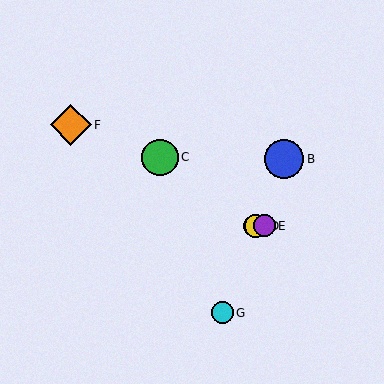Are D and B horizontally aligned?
No, D is at y≈226 and B is at y≈159.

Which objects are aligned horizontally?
Objects A, D, E are aligned horizontally.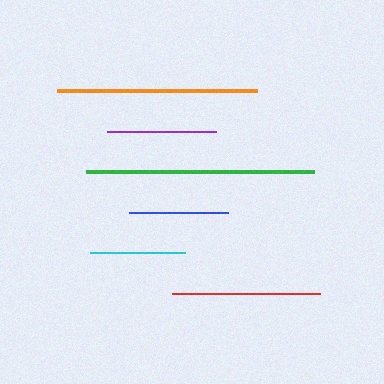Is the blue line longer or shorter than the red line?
The red line is longer than the blue line.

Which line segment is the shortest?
The cyan line is the shortest at approximately 94 pixels.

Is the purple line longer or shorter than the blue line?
The purple line is longer than the blue line.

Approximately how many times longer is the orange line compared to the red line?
The orange line is approximately 1.4 times the length of the red line.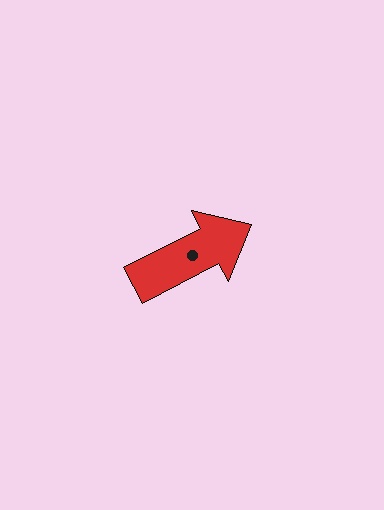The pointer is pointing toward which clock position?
Roughly 2 o'clock.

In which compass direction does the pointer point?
Northeast.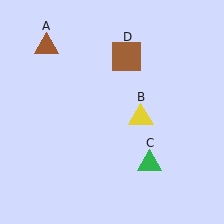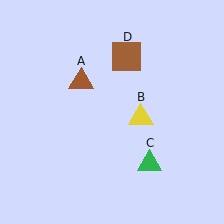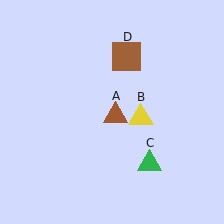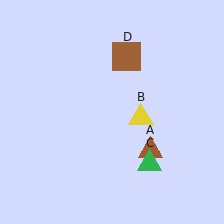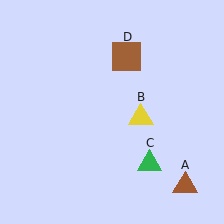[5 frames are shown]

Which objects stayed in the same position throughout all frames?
Yellow triangle (object B) and green triangle (object C) and brown square (object D) remained stationary.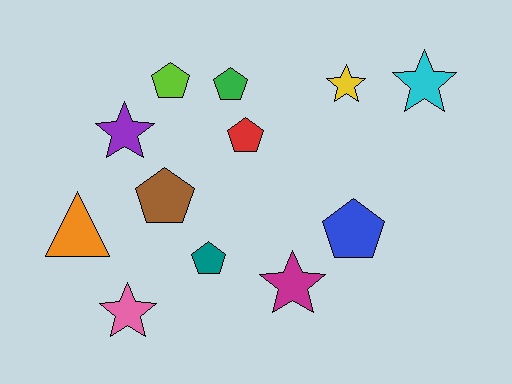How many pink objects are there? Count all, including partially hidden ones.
There is 1 pink object.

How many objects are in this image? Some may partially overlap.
There are 12 objects.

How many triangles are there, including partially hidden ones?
There is 1 triangle.